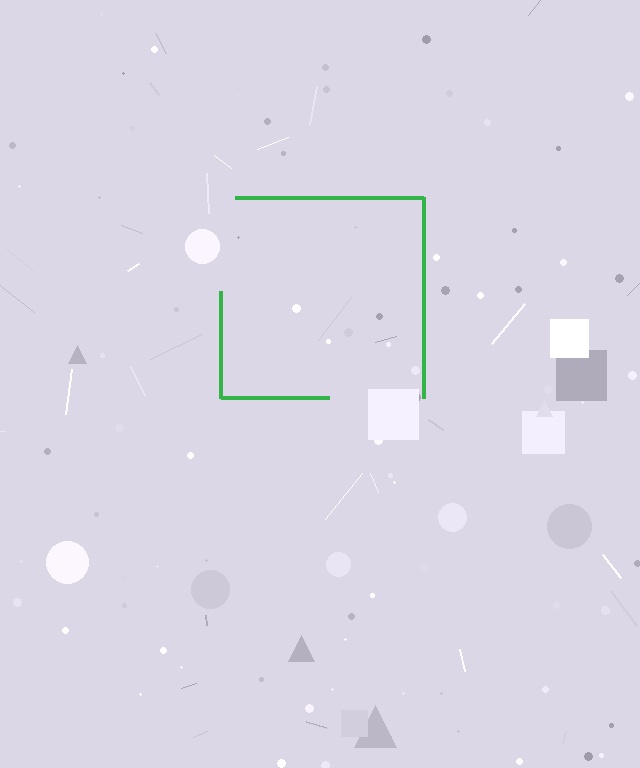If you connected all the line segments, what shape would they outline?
They would outline a square.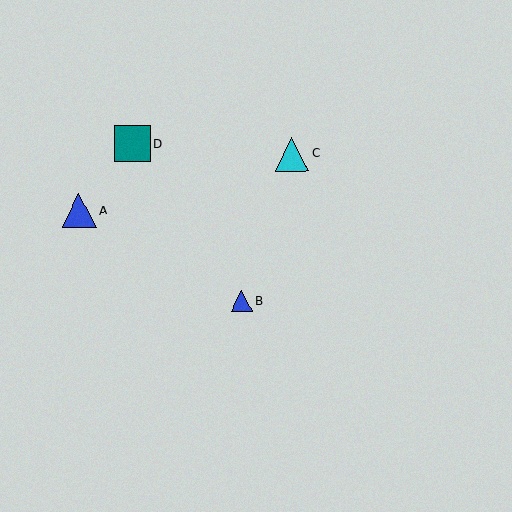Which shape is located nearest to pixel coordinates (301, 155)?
The cyan triangle (labeled C) at (292, 154) is nearest to that location.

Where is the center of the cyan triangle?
The center of the cyan triangle is at (292, 154).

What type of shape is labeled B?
Shape B is a blue triangle.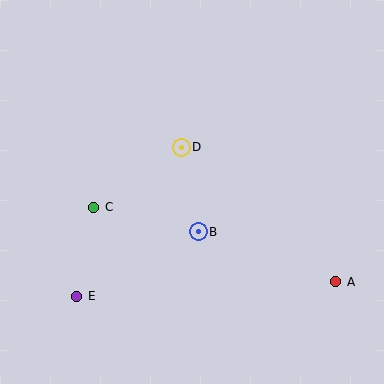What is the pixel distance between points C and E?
The distance between C and E is 90 pixels.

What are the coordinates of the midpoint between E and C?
The midpoint between E and C is at (85, 252).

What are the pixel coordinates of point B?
Point B is at (198, 232).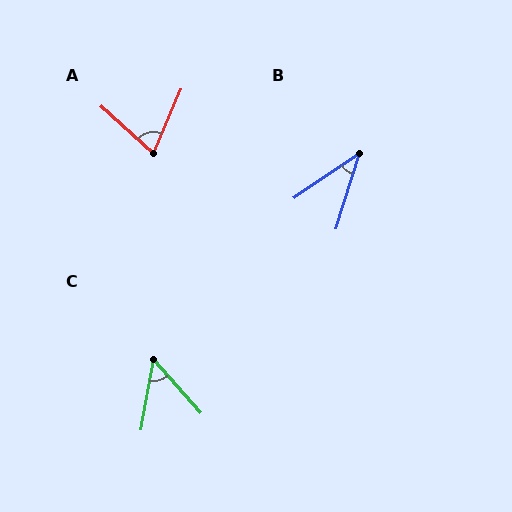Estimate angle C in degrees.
Approximately 52 degrees.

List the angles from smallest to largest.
B (38°), C (52°), A (71°).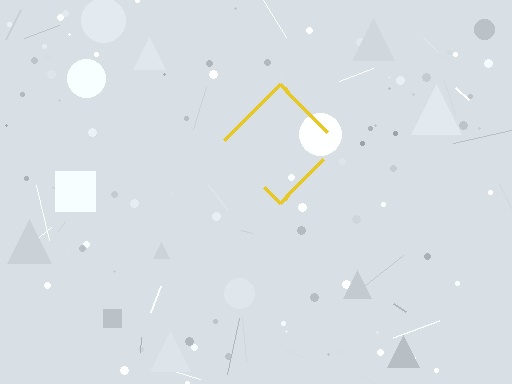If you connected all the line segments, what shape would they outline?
They would outline a diamond.